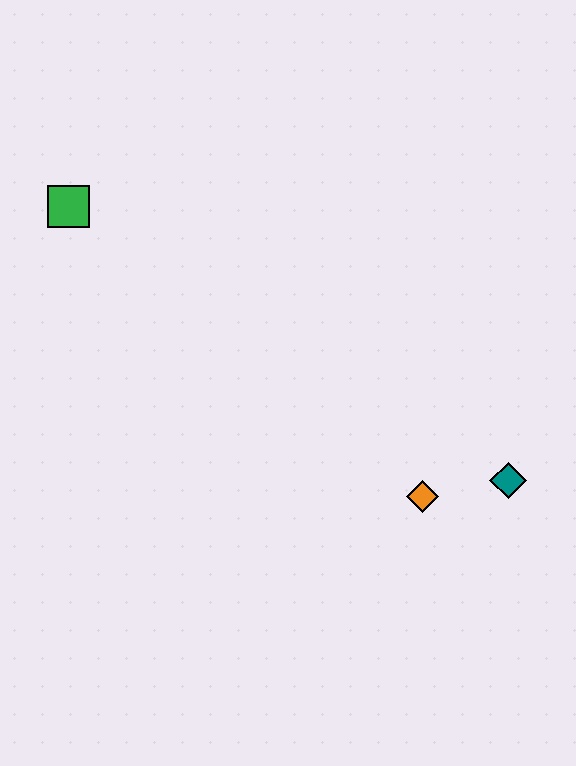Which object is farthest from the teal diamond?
The green square is farthest from the teal diamond.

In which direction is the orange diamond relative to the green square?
The orange diamond is to the right of the green square.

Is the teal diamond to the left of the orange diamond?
No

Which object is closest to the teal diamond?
The orange diamond is closest to the teal diamond.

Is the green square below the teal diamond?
No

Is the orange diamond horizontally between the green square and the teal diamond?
Yes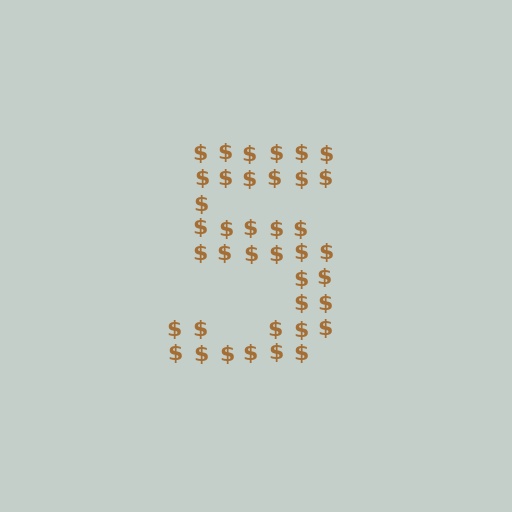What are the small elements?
The small elements are dollar signs.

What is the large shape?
The large shape is the digit 5.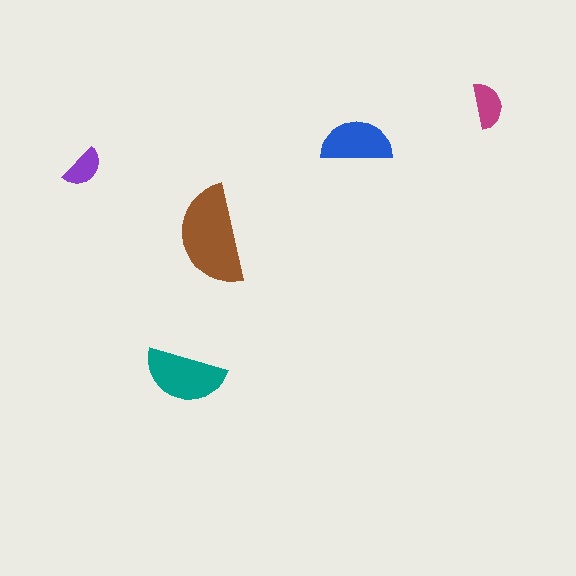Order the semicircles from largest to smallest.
the brown one, the teal one, the blue one, the magenta one, the purple one.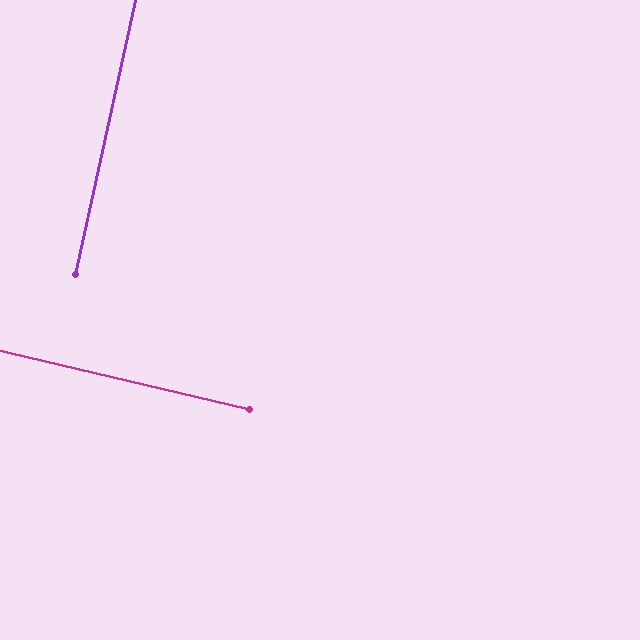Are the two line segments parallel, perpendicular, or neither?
Perpendicular — they meet at approximately 89°.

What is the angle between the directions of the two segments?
Approximately 89 degrees.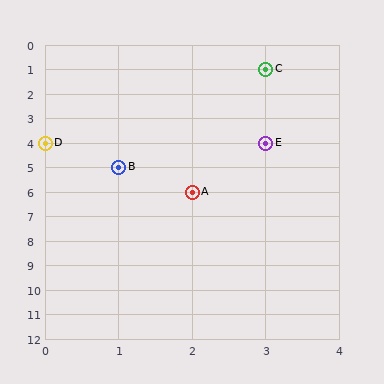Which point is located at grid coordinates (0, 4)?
Point D is at (0, 4).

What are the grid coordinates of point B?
Point B is at grid coordinates (1, 5).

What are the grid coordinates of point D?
Point D is at grid coordinates (0, 4).